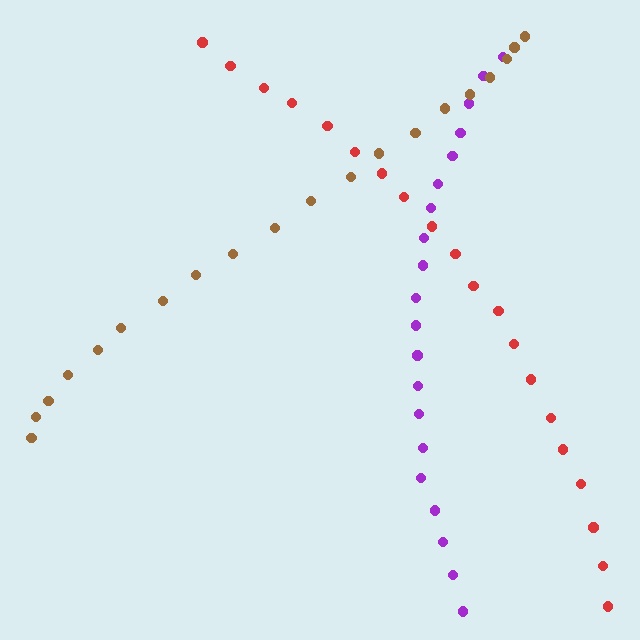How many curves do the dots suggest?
There are 3 distinct paths.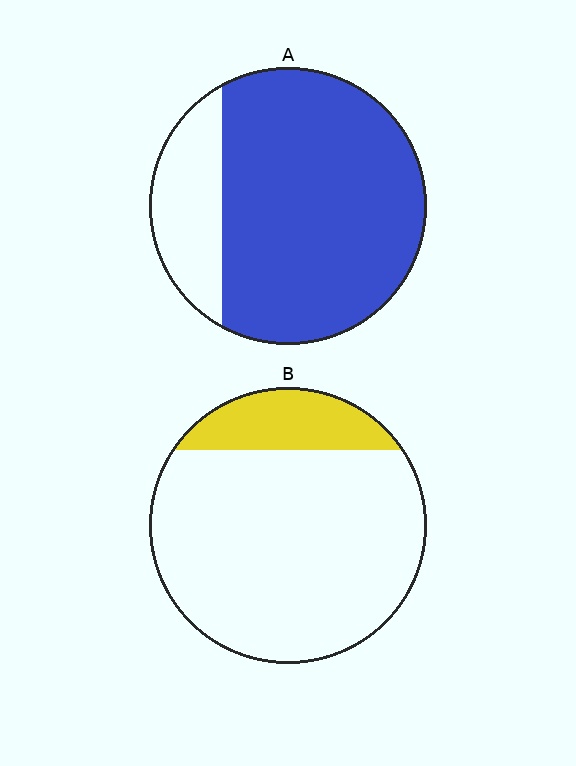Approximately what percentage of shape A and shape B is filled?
A is approximately 80% and B is approximately 15%.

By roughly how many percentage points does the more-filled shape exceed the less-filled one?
By roughly 60 percentage points (A over B).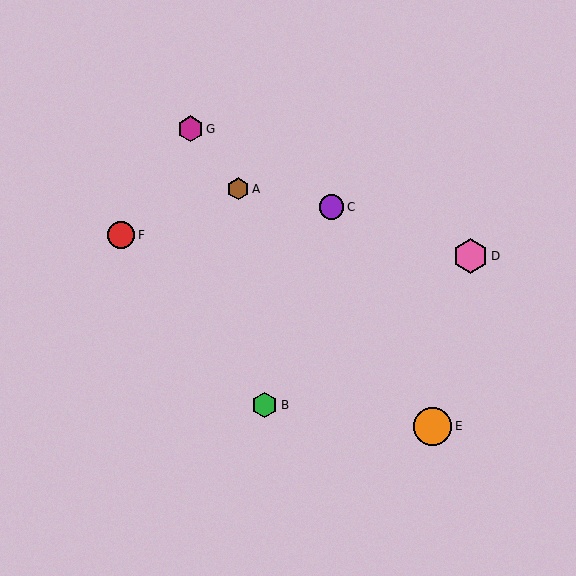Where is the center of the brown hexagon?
The center of the brown hexagon is at (238, 189).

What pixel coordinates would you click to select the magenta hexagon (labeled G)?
Click at (190, 129) to select the magenta hexagon G.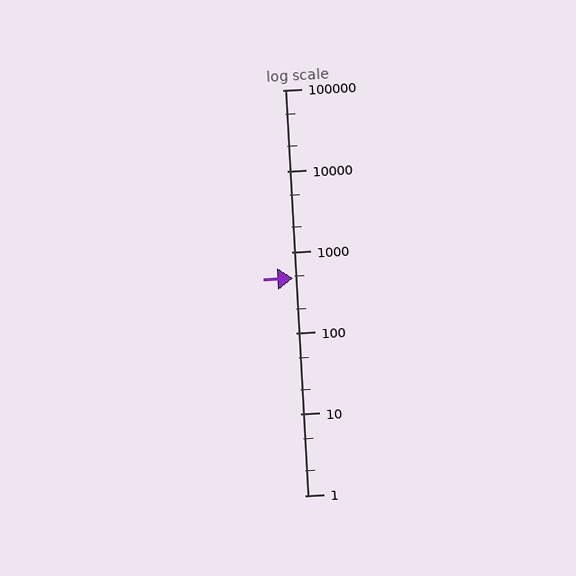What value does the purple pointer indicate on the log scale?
The pointer indicates approximately 480.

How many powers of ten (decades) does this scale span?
The scale spans 5 decades, from 1 to 100000.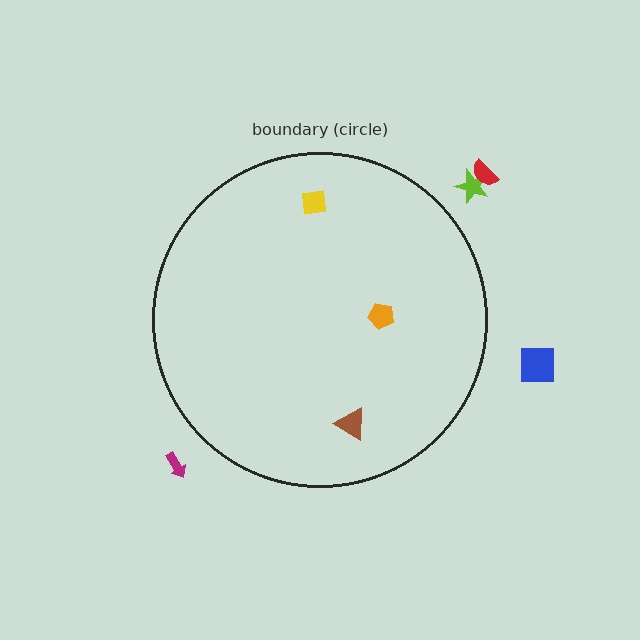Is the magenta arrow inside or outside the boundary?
Outside.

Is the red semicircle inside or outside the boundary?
Outside.